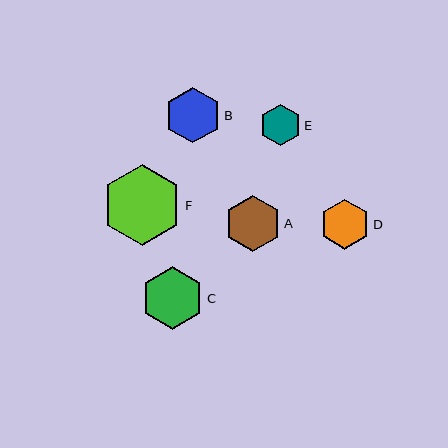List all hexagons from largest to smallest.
From largest to smallest: F, C, A, B, D, E.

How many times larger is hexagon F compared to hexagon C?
Hexagon F is approximately 1.3 times the size of hexagon C.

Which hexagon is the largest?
Hexagon F is the largest with a size of approximately 80 pixels.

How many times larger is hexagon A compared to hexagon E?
Hexagon A is approximately 1.4 times the size of hexagon E.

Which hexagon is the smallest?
Hexagon E is the smallest with a size of approximately 41 pixels.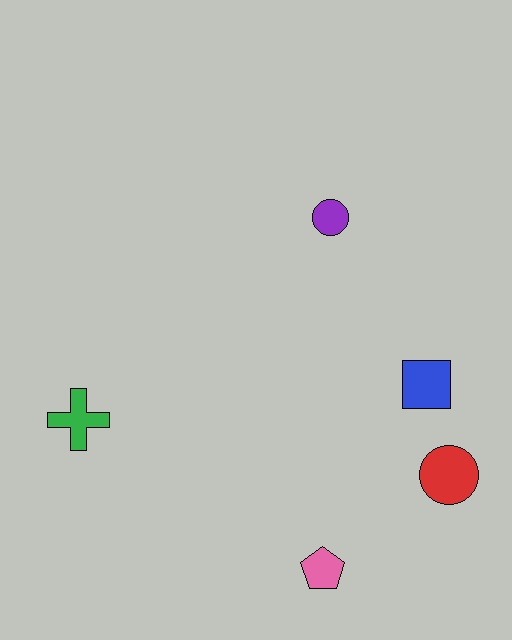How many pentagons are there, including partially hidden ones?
There is 1 pentagon.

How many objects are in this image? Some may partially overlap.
There are 5 objects.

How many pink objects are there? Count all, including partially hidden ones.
There is 1 pink object.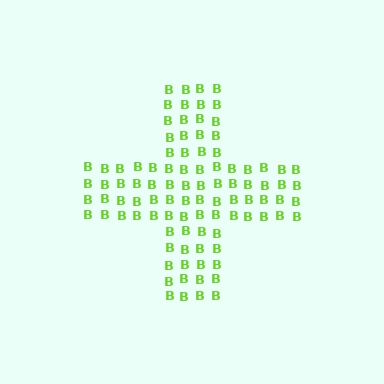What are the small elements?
The small elements are letter B's.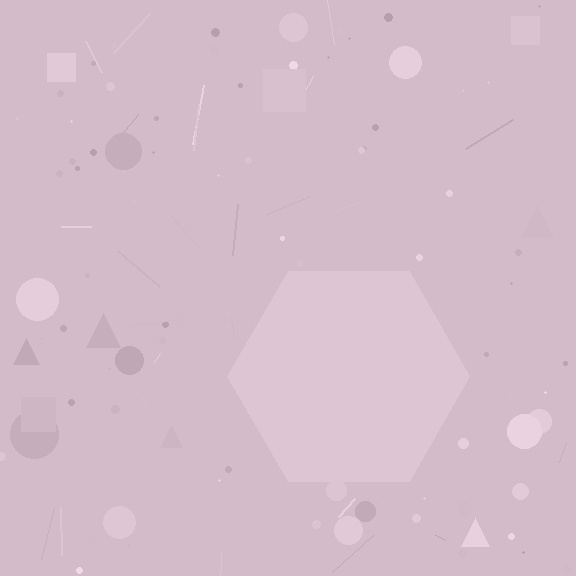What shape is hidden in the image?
A hexagon is hidden in the image.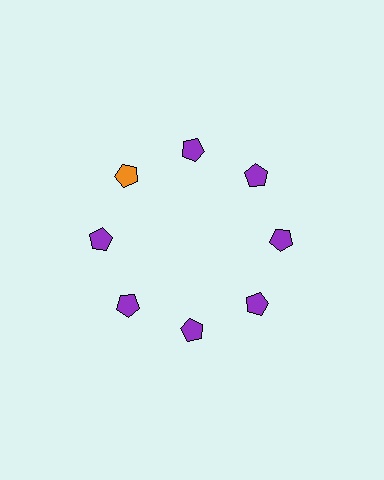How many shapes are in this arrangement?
There are 8 shapes arranged in a ring pattern.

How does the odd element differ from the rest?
It has a different color: orange instead of purple.